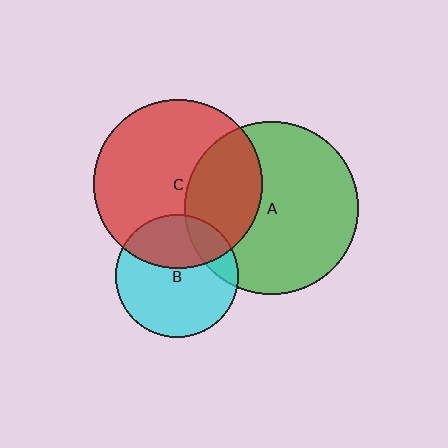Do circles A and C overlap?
Yes.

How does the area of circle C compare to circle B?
Approximately 1.9 times.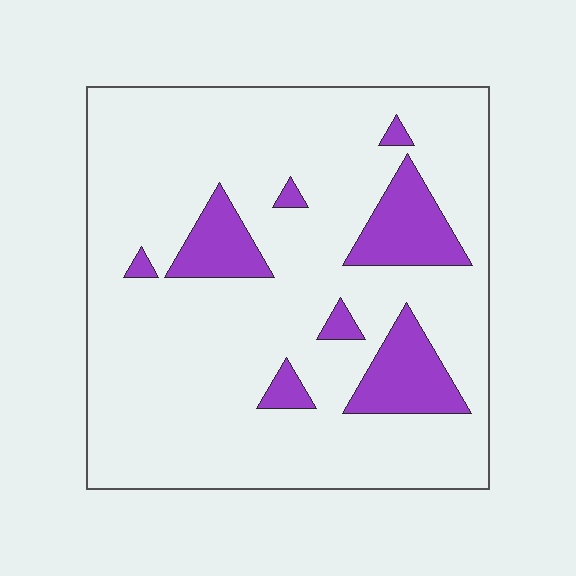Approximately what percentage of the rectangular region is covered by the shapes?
Approximately 15%.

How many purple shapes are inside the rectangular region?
8.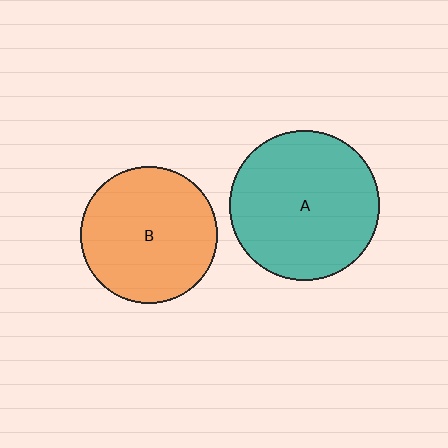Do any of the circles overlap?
No, none of the circles overlap.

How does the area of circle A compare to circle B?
Approximately 1.2 times.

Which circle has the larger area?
Circle A (teal).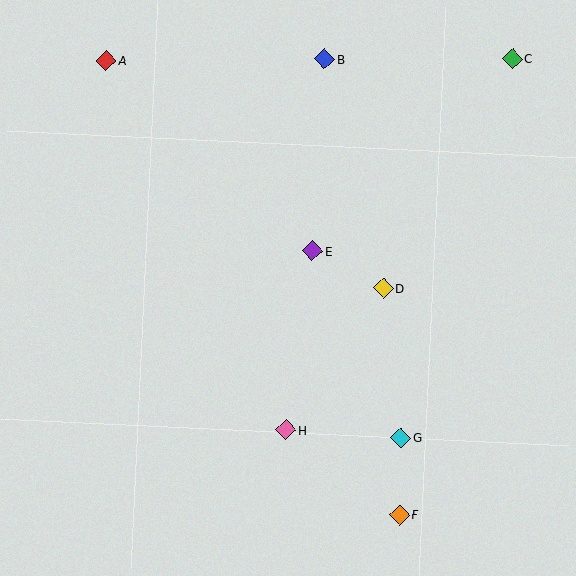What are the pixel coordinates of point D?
Point D is at (383, 288).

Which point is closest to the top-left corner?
Point A is closest to the top-left corner.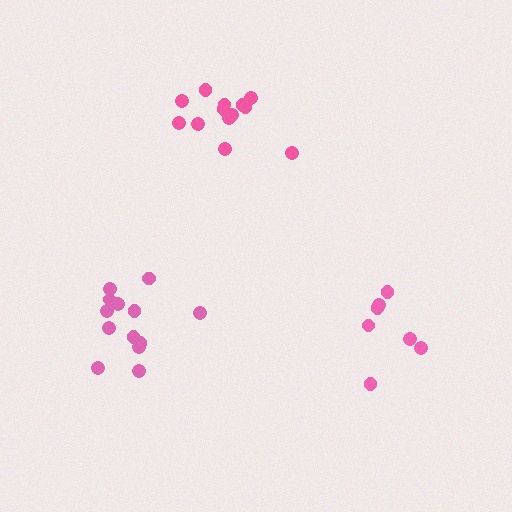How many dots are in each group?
Group 1: 13 dots, Group 2: 7 dots, Group 3: 13 dots (33 total).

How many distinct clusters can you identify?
There are 3 distinct clusters.